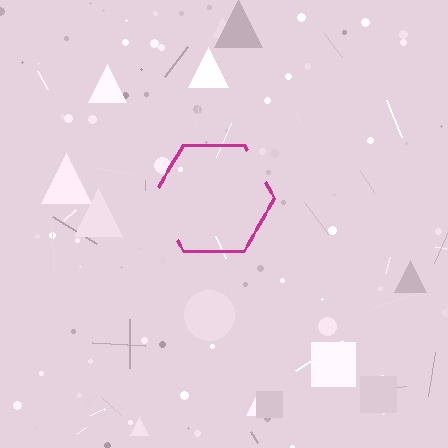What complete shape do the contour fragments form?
The contour fragments form a hexagon.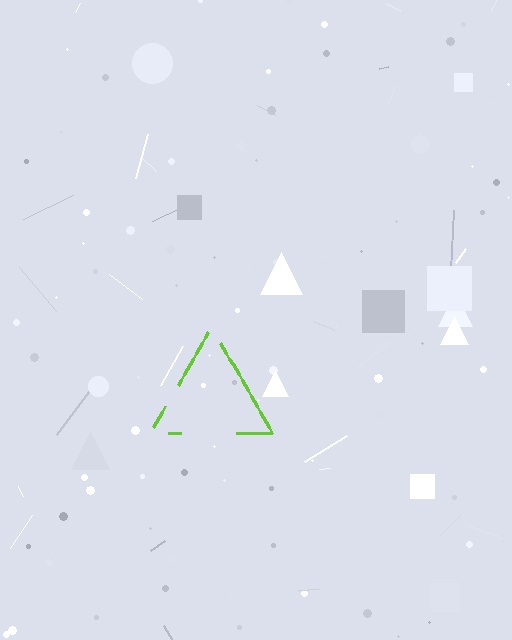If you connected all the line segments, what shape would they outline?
They would outline a triangle.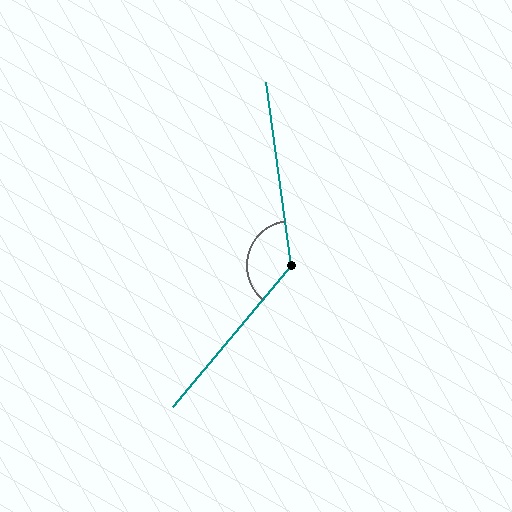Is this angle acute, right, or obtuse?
It is obtuse.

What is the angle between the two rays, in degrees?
Approximately 133 degrees.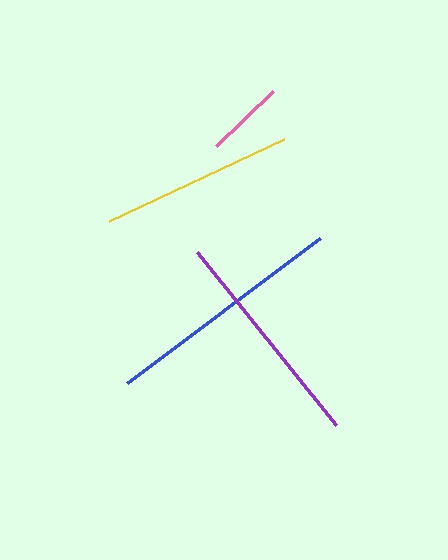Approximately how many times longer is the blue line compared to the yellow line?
The blue line is approximately 1.2 times the length of the yellow line.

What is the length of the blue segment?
The blue segment is approximately 241 pixels long.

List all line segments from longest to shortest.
From longest to shortest: blue, purple, yellow, pink.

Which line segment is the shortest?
The pink line is the shortest at approximately 79 pixels.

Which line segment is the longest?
The blue line is the longest at approximately 241 pixels.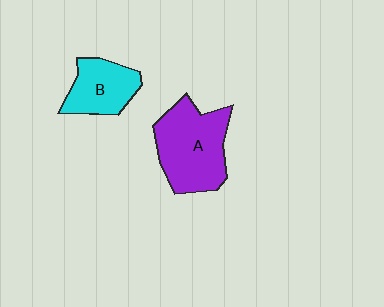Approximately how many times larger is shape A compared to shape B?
Approximately 1.6 times.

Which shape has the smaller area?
Shape B (cyan).